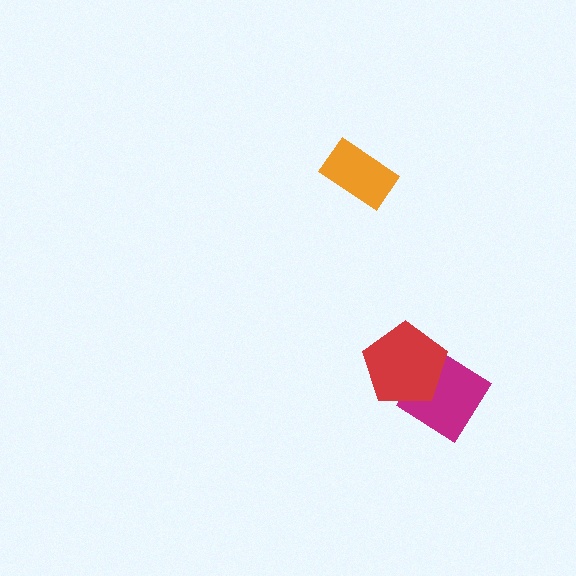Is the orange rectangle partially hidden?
No, no other shape covers it.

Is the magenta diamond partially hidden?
Yes, it is partially covered by another shape.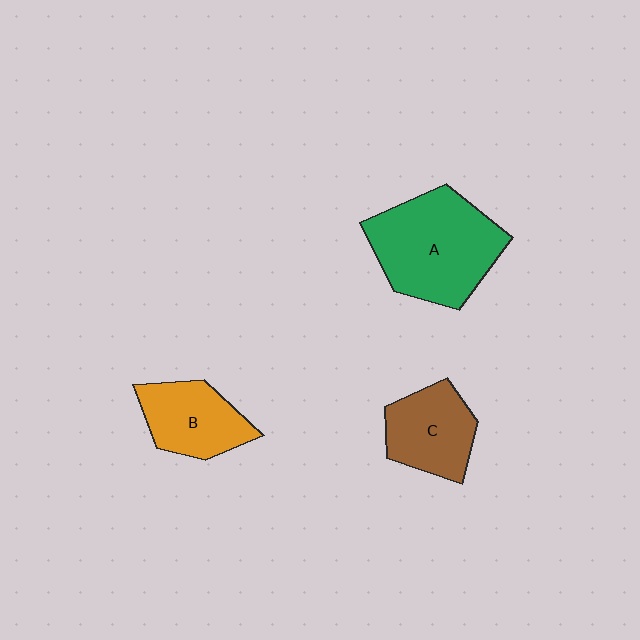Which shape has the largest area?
Shape A (green).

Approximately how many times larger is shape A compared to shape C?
Approximately 1.7 times.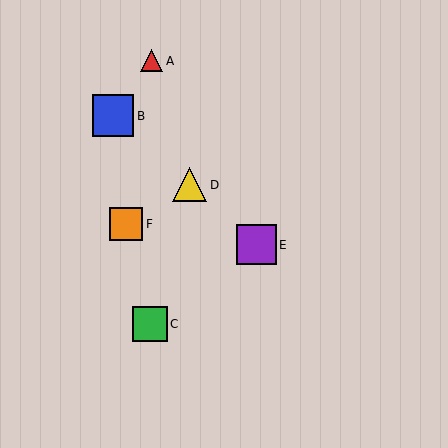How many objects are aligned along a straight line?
3 objects (B, D, E) are aligned along a straight line.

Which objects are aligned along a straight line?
Objects B, D, E are aligned along a straight line.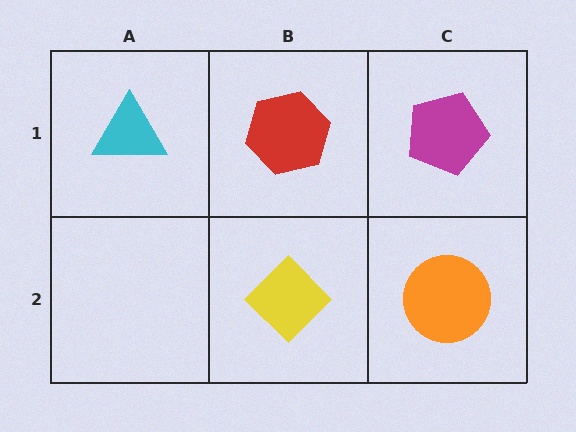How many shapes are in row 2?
2 shapes.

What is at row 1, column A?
A cyan triangle.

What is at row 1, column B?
A red hexagon.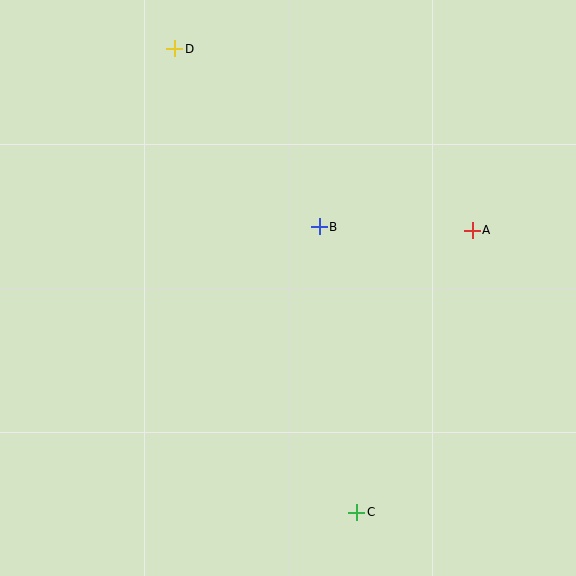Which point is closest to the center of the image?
Point B at (319, 227) is closest to the center.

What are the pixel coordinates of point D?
Point D is at (175, 49).